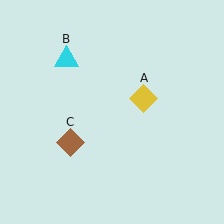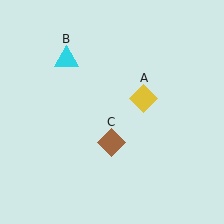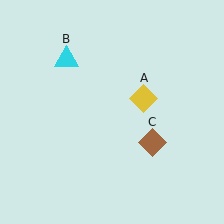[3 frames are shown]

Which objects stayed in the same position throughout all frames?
Yellow diamond (object A) and cyan triangle (object B) remained stationary.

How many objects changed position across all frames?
1 object changed position: brown diamond (object C).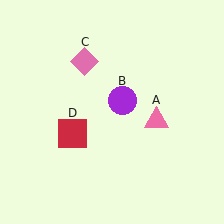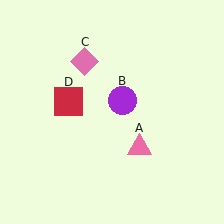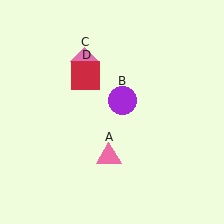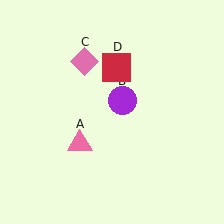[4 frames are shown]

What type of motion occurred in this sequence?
The pink triangle (object A), red square (object D) rotated clockwise around the center of the scene.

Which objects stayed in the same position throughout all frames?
Purple circle (object B) and pink diamond (object C) remained stationary.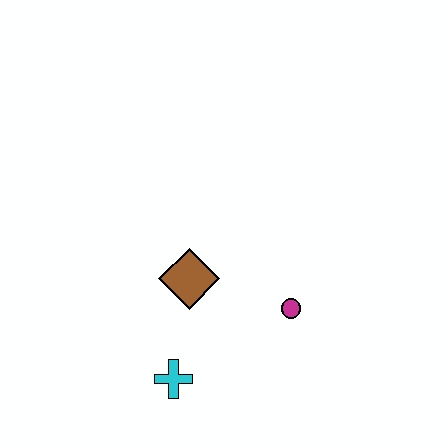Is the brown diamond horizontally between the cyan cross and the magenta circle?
Yes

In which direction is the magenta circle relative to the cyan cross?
The magenta circle is to the right of the cyan cross.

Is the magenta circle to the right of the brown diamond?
Yes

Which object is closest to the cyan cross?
The brown diamond is closest to the cyan cross.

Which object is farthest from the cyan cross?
The magenta circle is farthest from the cyan cross.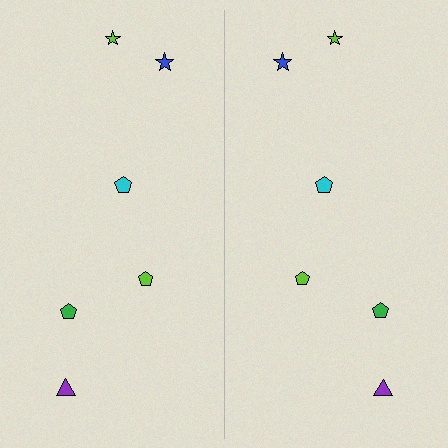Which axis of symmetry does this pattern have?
The pattern has a vertical axis of symmetry running through the center of the image.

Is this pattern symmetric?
Yes, this pattern has bilateral (reflection) symmetry.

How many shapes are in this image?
There are 12 shapes in this image.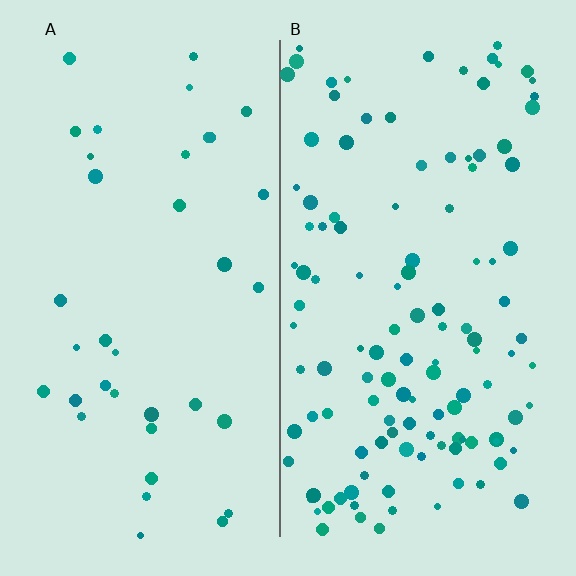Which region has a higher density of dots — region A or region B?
B (the right).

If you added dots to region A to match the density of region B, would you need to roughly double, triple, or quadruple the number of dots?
Approximately triple.